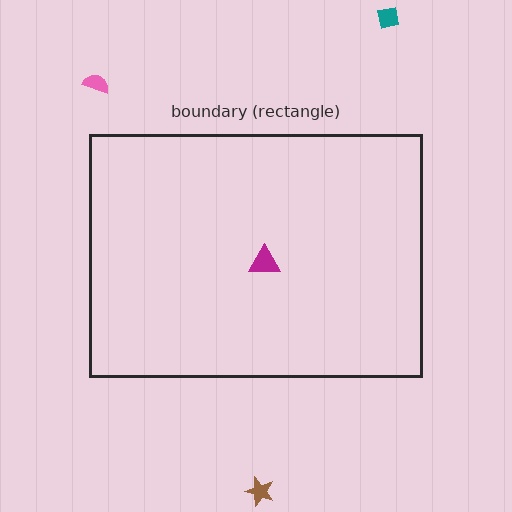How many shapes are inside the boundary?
1 inside, 3 outside.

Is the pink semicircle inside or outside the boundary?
Outside.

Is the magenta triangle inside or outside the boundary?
Inside.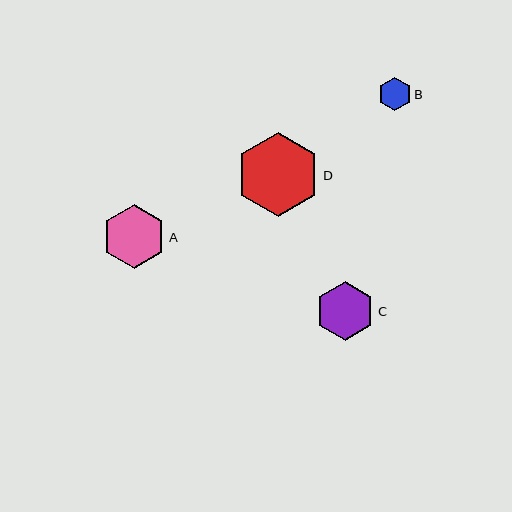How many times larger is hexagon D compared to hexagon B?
Hexagon D is approximately 2.5 times the size of hexagon B.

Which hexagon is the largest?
Hexagon D is the largest with a size of approximately 84 pixels.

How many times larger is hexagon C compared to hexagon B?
Hexagon C is approximately 1.8 times the size of hexagon B.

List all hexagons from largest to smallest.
From largest to smallest: D, A, C, B.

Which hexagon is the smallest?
Hexagon B is the smallest with a size of approximately 33 pixels.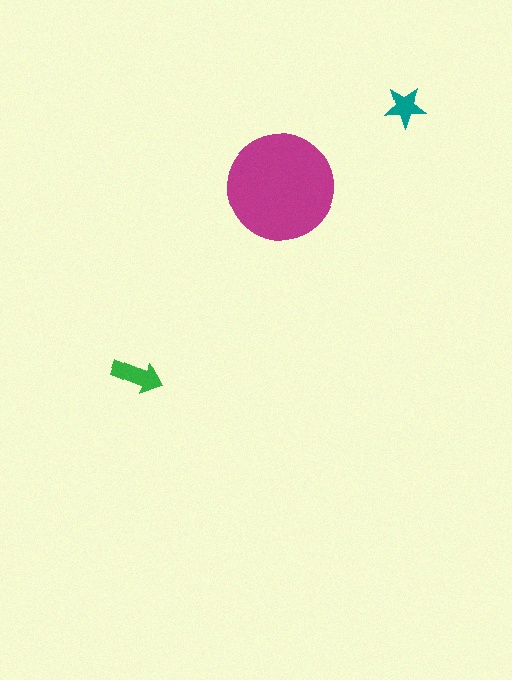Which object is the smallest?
The teal star.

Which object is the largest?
The magenta circle.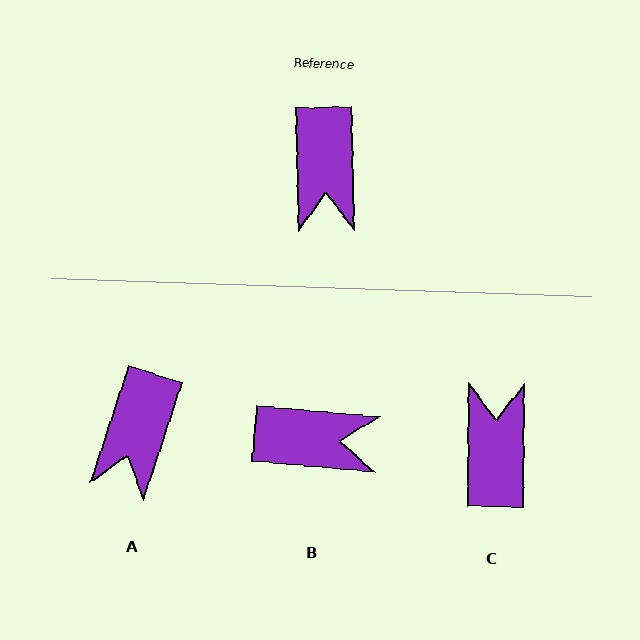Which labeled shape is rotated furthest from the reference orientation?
C, about 178 degrees away.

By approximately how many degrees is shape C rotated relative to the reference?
Approximately 178 degrees counter-clockwise.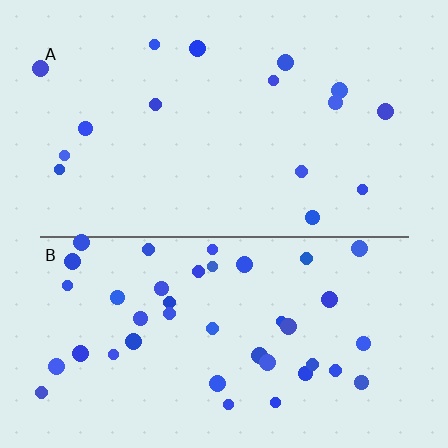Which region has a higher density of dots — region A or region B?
B (the bottom).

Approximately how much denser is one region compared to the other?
Approximately 2.6× — region B over region A.